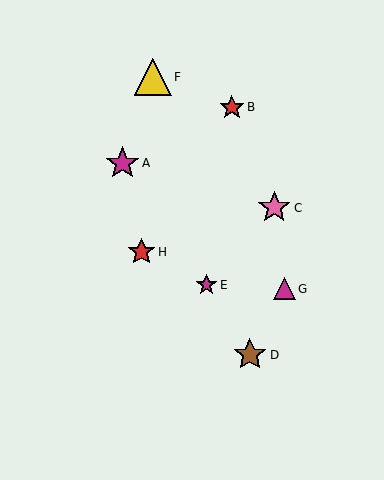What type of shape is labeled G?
Shape G is a magenta triangle.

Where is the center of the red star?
The center of the red star is at (141, 252).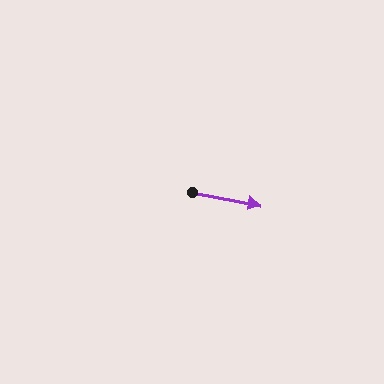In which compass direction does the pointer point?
East.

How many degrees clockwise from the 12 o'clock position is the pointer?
Approximately 101 degrees.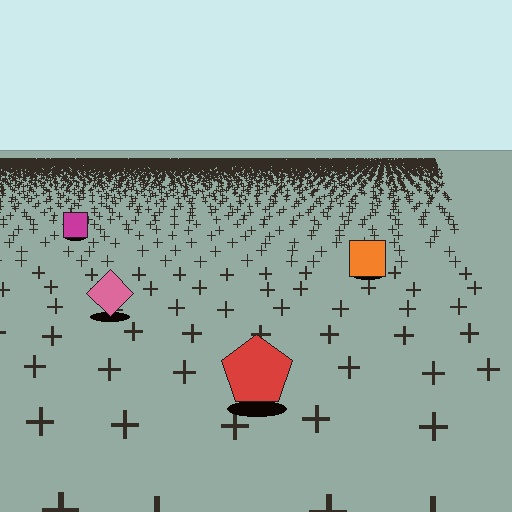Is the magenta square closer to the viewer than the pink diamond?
No. The pink diamond is closer — you can tell from the texture gradient: the ground texture is coarser near it.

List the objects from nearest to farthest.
From nearest to farthest: the red pentagon, the pink diamond, the orange square, the magenta square.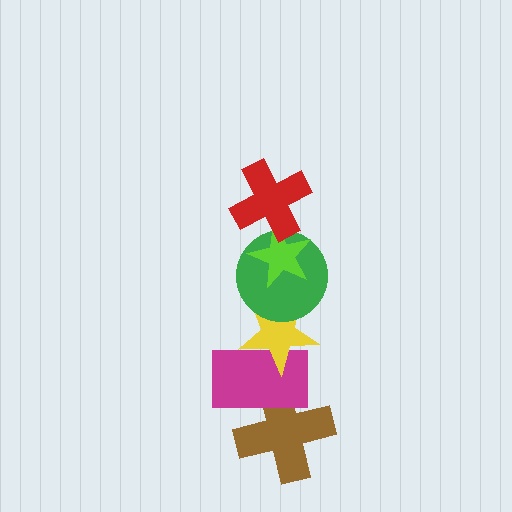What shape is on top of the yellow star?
The green circle is on top of the yellow star.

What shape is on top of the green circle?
The lime star is on top of the green circle.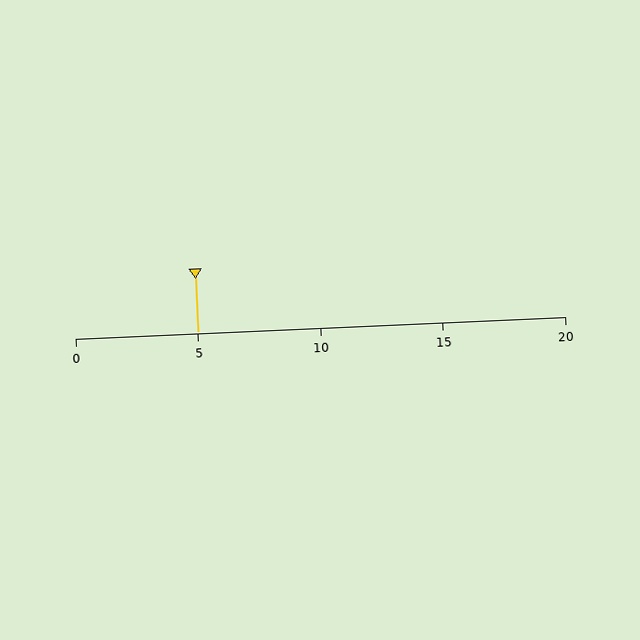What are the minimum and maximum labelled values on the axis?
The axis runs from 0 to 20.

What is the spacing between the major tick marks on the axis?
The major ticks are spaced 5 apart.